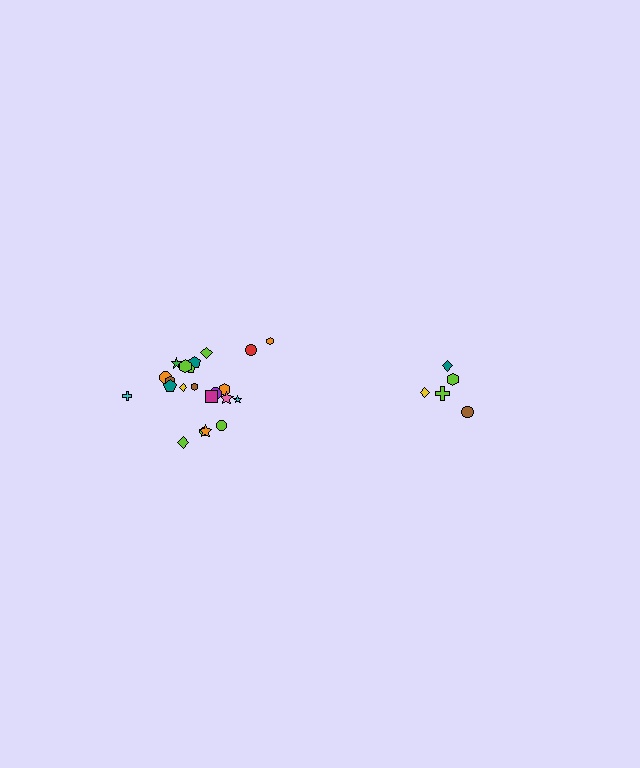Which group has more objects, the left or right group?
The left group.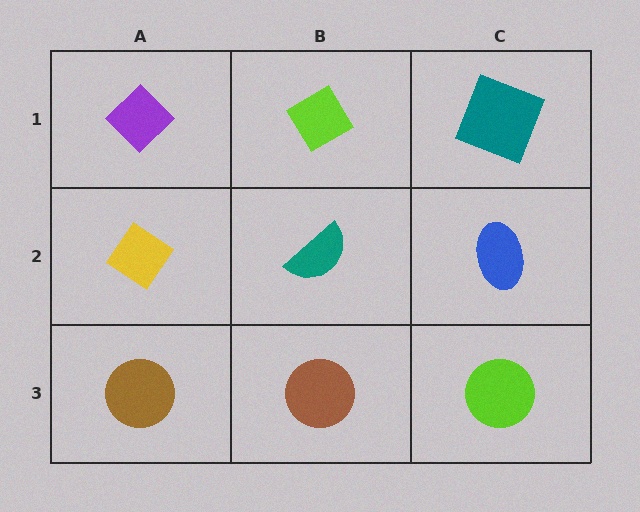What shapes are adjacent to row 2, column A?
A purple diamond (row 1, column A), a brown circle (row 3, column A), a teal semicircle (row 2, column B).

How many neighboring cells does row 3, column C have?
2.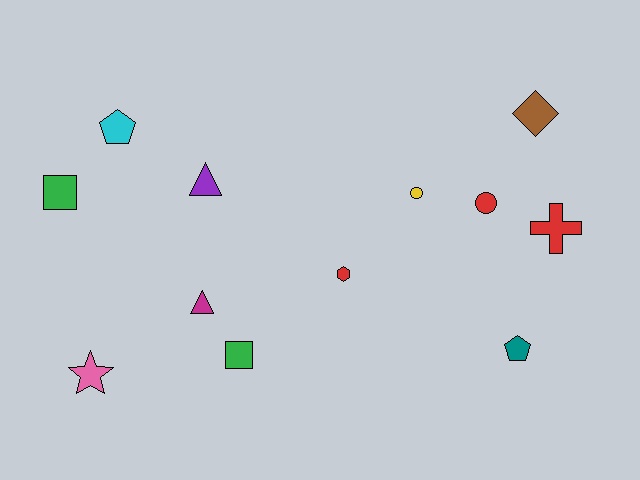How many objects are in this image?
There are 12 objects.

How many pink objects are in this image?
There is 1 pink object.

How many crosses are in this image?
There is 1 cross.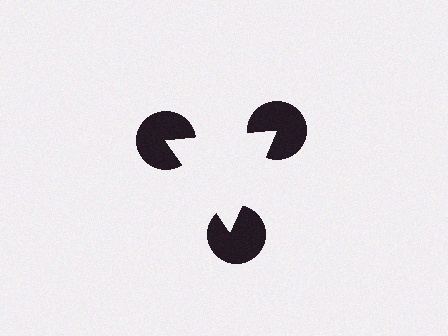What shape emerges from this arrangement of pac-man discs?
An illusory triangle — its edges are inferred from the aligned wedge cuts in the pac-man discs, not physically drawn.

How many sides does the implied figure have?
3 sides.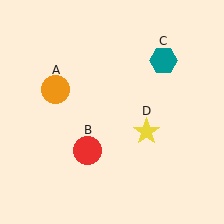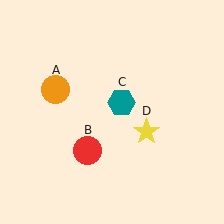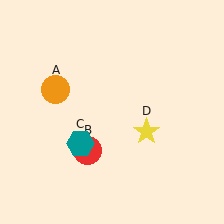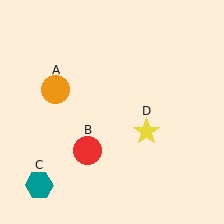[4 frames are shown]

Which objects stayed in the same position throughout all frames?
Orange circle (object A) and red circle (object B) and yellow star (object D) remained stationary.